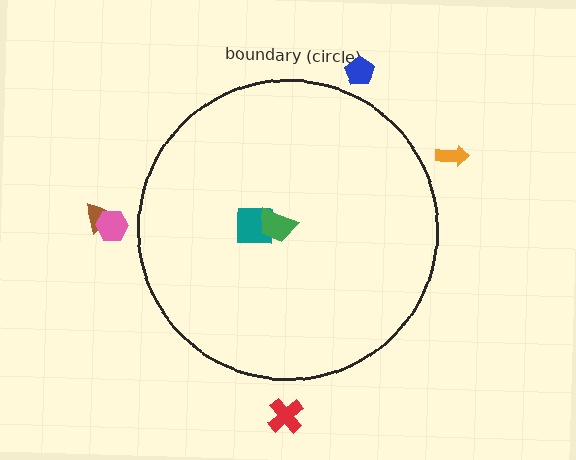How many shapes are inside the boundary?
2 inside, 5 outside.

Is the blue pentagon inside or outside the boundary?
Outside.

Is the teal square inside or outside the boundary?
Inside.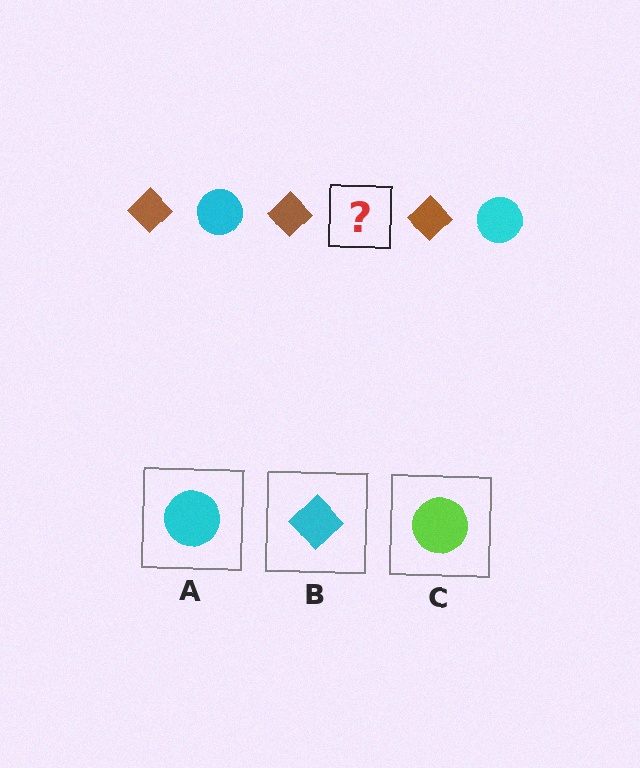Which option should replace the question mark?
Option A.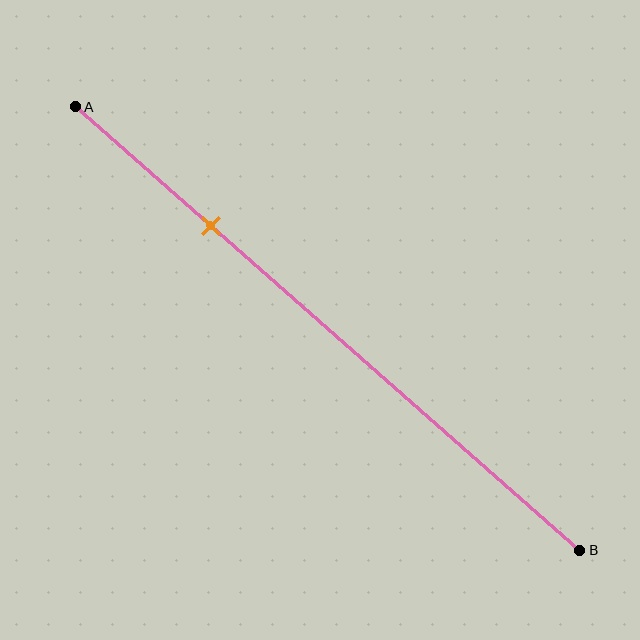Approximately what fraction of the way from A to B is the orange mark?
The orange mark is approximately 25% of the way from A to B.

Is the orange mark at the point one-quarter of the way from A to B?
Yes, the mark is approximately at the one-quarter point.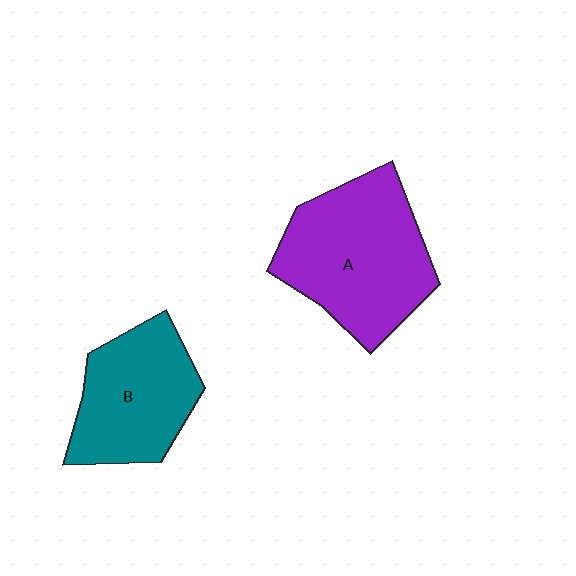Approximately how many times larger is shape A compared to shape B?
Approximately 1.3 times.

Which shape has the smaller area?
Shape B (teal).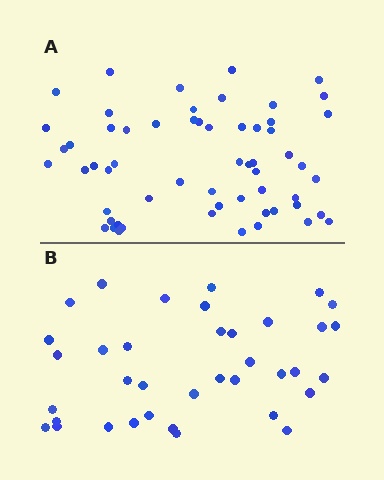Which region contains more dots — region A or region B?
Region A (the top region) has more dots.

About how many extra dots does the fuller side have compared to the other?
Region A has approximately 20 more dots than region B.